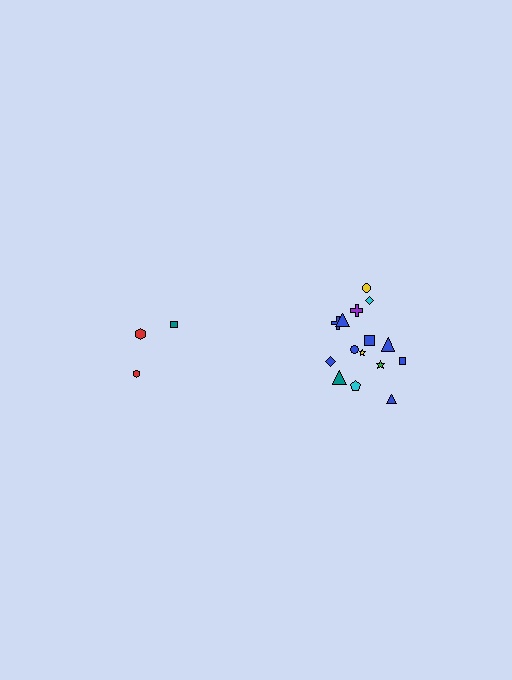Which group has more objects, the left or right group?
The right group.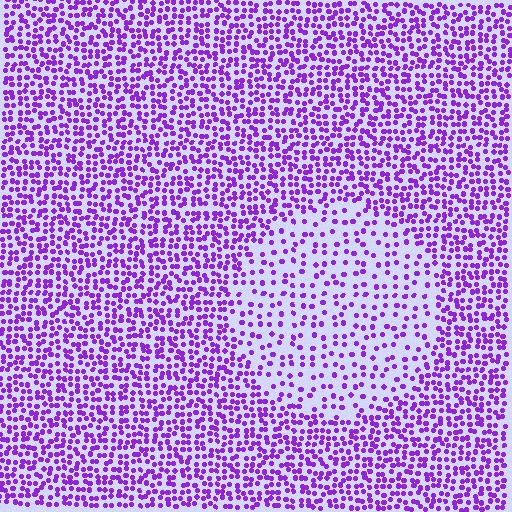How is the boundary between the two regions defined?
The boundary is defined by a change in element density (approximately 2.2x ratio). All elements are the same color, size, and shape.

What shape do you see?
I see a circle.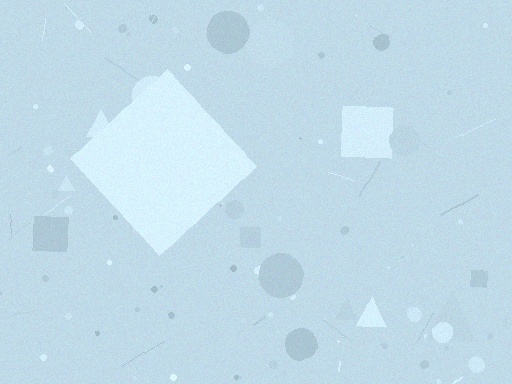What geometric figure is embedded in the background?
A diamond is embedded in the background.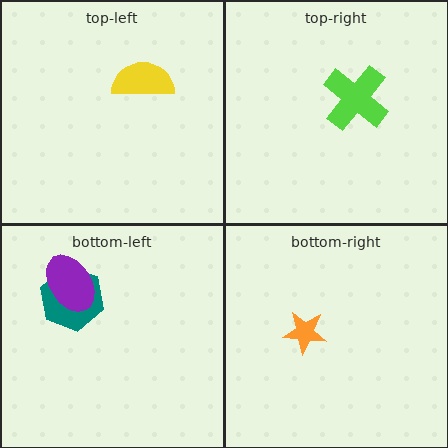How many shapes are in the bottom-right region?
1.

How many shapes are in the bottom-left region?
2.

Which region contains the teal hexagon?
The bottom-left region.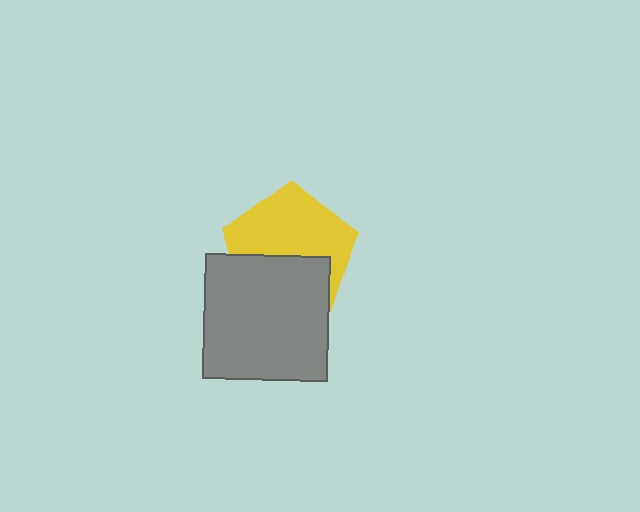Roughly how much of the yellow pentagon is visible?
About half of it is visible (roughly 57%).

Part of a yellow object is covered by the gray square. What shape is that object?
It is a pentagon.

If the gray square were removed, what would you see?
You would see the complete yellow pentagon.